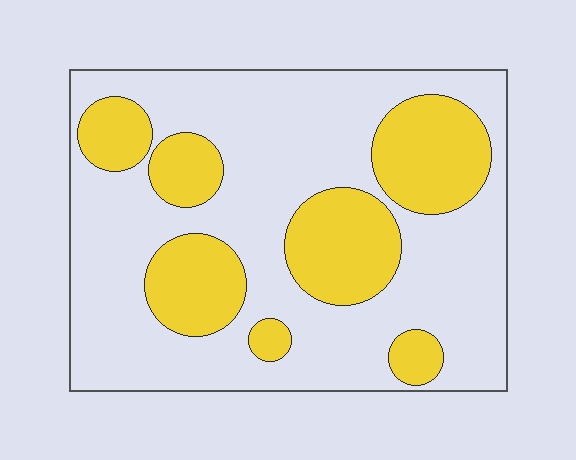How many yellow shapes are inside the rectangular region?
7.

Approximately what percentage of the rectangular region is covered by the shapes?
Approximately 30%.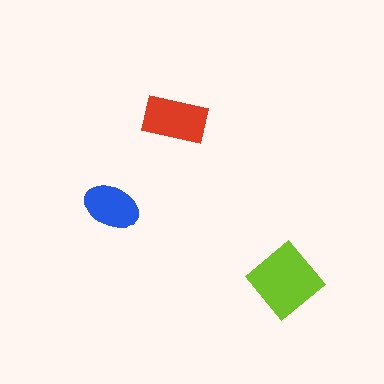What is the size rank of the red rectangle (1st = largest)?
2nd.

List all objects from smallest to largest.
The blue ellipse, the red rectangle, the lime diamond.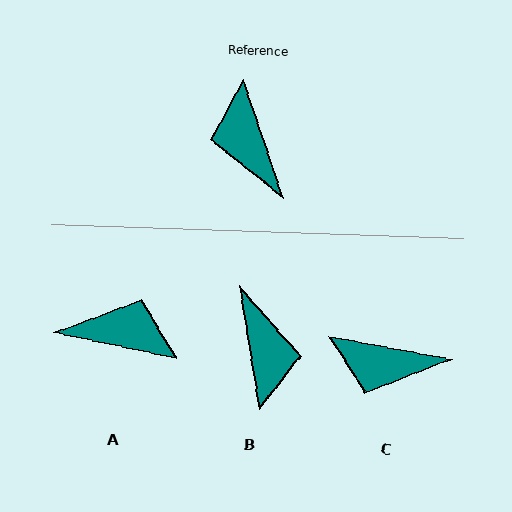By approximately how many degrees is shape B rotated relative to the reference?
Approximately 171 degrees counter-clockwise.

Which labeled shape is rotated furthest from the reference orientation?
B, about 171 degrees away.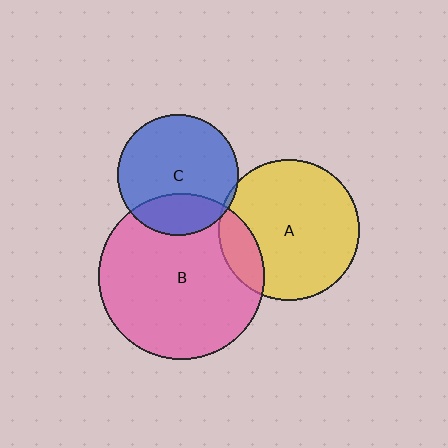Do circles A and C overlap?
Yes.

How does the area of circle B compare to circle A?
Approximately 1.4 times.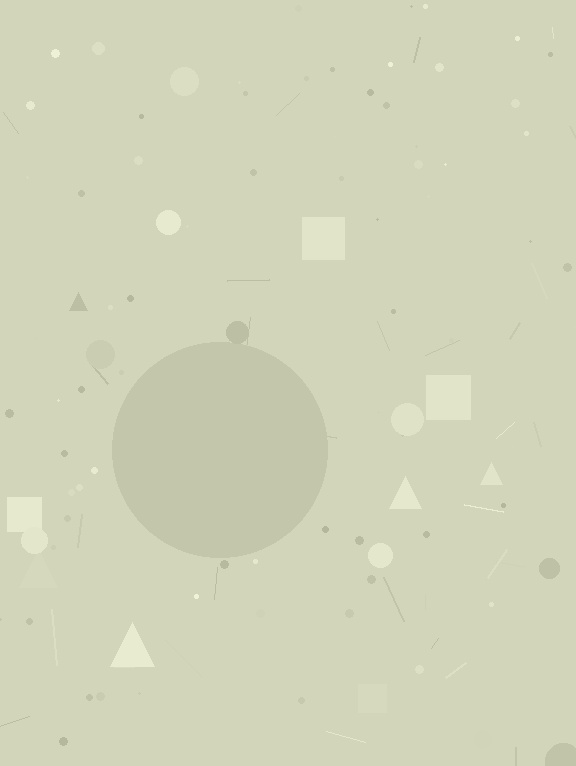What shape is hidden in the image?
A circle is hidden in the image.